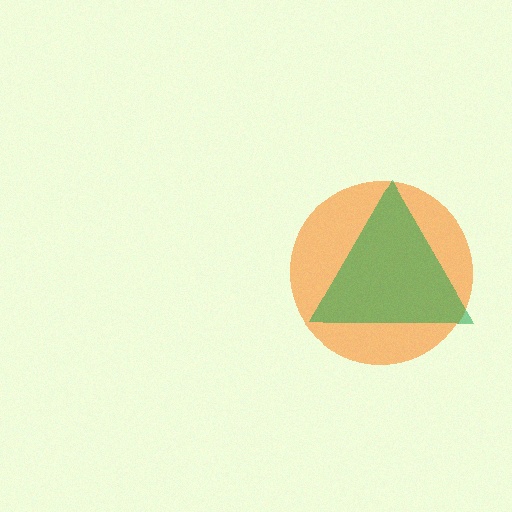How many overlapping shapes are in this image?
There are 2 overlapping shapes in the image.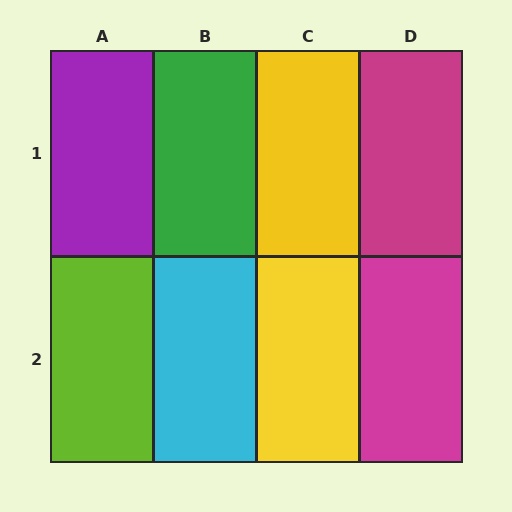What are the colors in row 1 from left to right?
Purple, green, yellow, magenta.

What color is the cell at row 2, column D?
Magenta.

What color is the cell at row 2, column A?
Lime.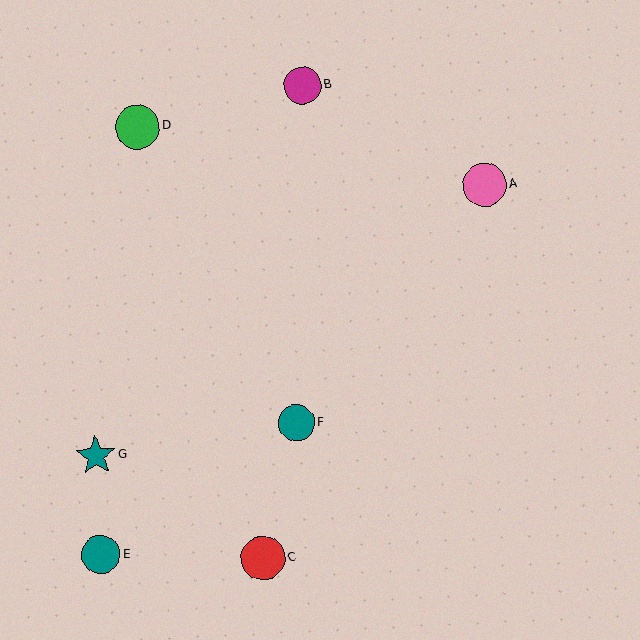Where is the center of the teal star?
The center of the teal star is at (96, 456).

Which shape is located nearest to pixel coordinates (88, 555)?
The teal circle (labeled E) at (101, 555) is nearest to that location.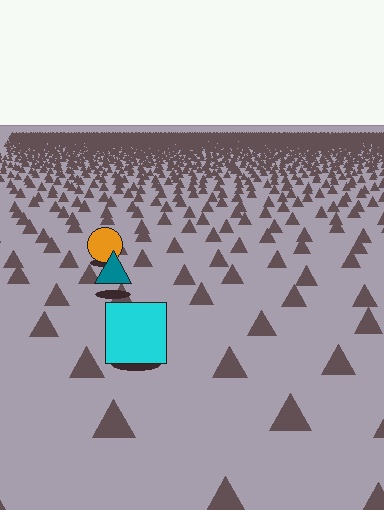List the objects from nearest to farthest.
From nearest to farthest: the cyan square, the teal triangle, the orange circle.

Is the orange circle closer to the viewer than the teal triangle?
No. The teal triangle is closer — you can tell from the texture gradient: the ground texture is coarser near it.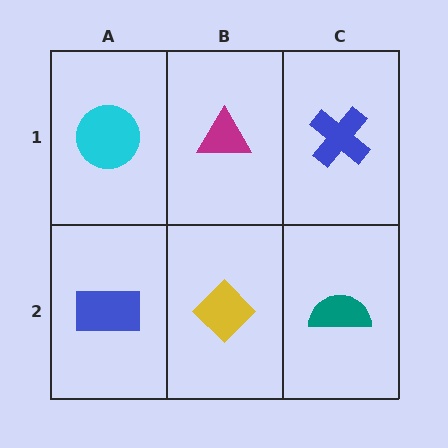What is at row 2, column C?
A teal semicircle.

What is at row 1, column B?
A magenta triangle.